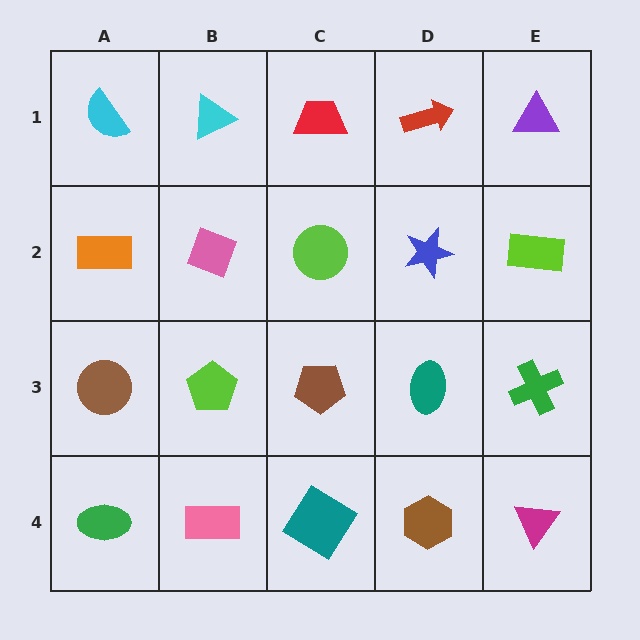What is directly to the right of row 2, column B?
A lime circle.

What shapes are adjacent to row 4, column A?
A brown circle (row 3, column A), a pink rectangle (row 4, column B).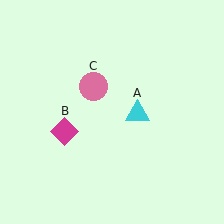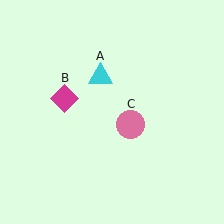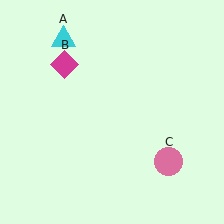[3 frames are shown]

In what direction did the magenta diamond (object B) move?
The magenta diamond (object B) moved up.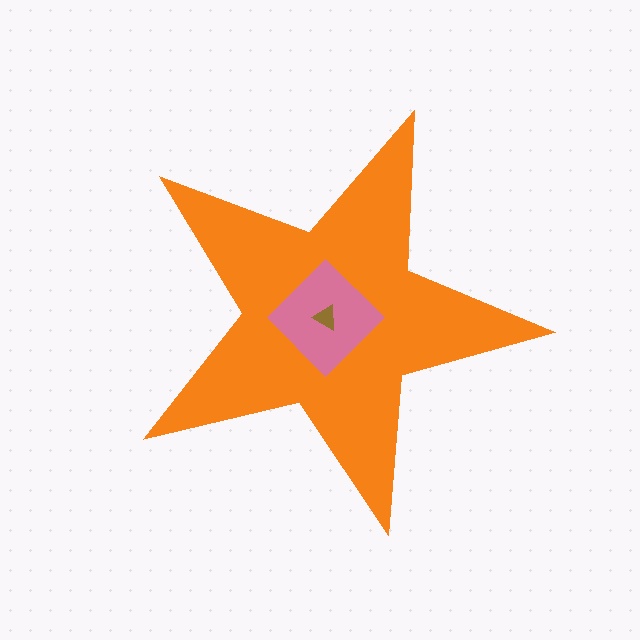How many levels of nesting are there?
3.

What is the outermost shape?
The orange star.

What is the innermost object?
The brown triangle.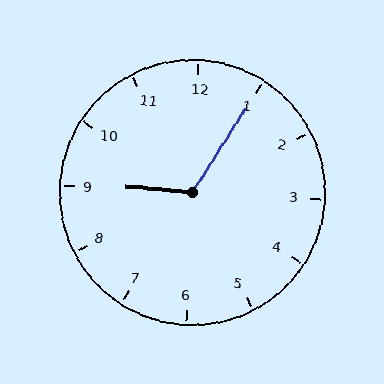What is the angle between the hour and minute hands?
Approximately 118 degrees.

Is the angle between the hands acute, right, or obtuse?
It is obtuse.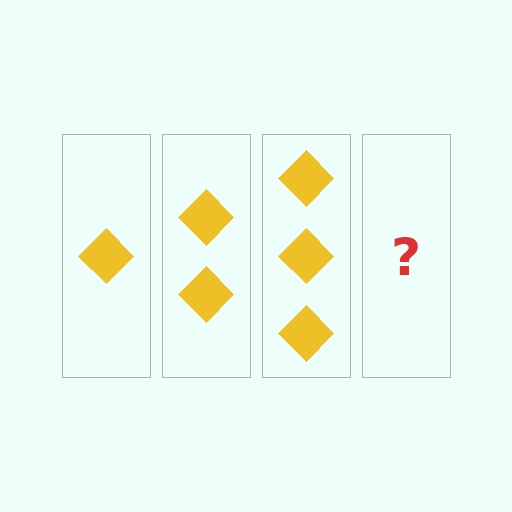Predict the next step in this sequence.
The next step is 4 diamonds.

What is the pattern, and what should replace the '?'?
The pattern is that each step adds one more diamond. The '?' should be 4 diamonds.